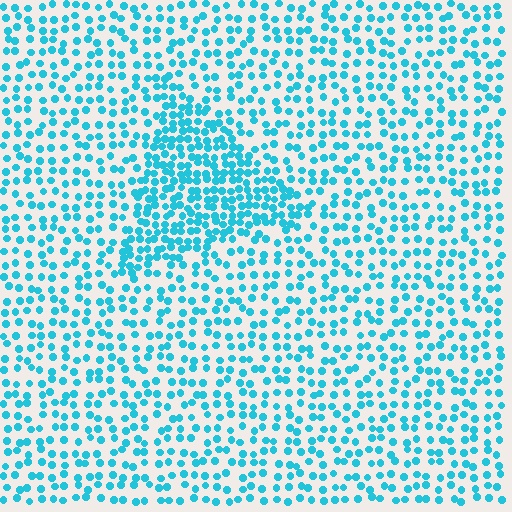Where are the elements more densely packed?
The elements are more densely packed inside the triangle boundary.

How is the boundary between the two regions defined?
The boundary is defined by a change in element density (approximately 1.9x ratio). All elements are the same color, size, and shape.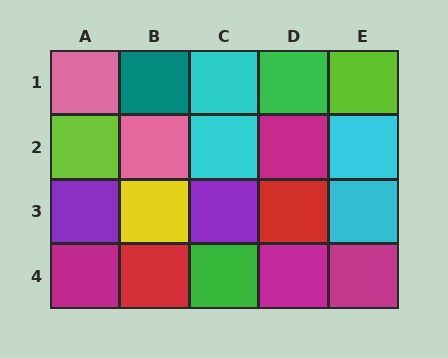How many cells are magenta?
4 cells are magenta.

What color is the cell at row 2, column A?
Lime.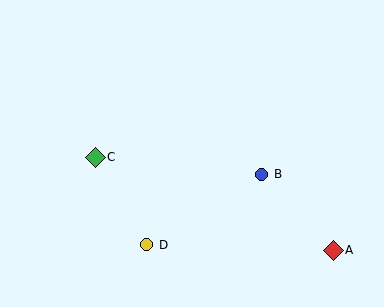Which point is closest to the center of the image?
Point B at (262, 174) is closest to the center.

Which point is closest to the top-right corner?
Point B is closest to the top-right corner.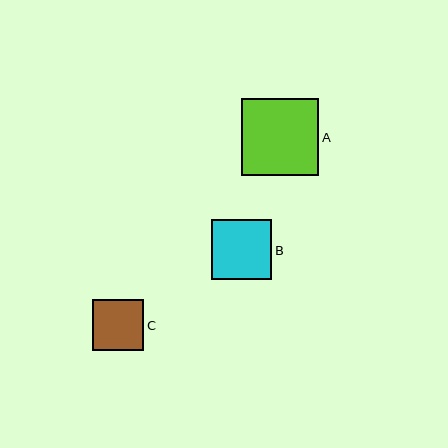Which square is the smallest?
Square C is the smallest with a size of approximately 51 pixels.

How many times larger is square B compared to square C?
Square B is approximately 1.2 times the size of square C.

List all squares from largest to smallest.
From largest to smallest: A, B, C.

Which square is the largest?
Square A is the largest with a size of approximately 77 pixels.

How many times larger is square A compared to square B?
Square A is approximately 1.3 times the size of square B.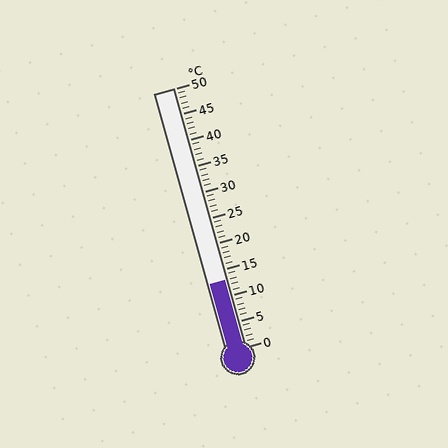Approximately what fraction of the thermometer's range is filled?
The thermometer is filled to approximately 25% of its range.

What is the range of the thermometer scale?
The thermometer scale ranges from 0°C to 50°C.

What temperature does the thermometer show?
The thermometer shows approximately 13°C.